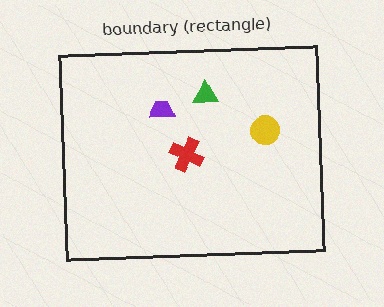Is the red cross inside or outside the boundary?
Inside.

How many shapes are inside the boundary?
4 inside, 0 outside.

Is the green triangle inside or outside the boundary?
Inside.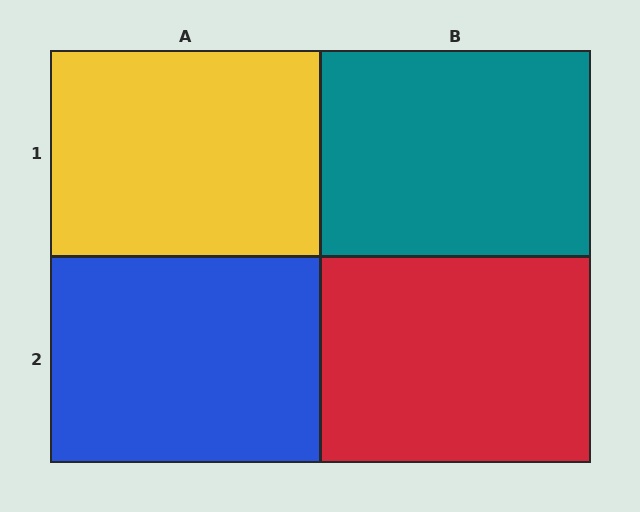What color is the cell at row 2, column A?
Blue.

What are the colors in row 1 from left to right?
Yellow, teal.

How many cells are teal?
1 cell is teal.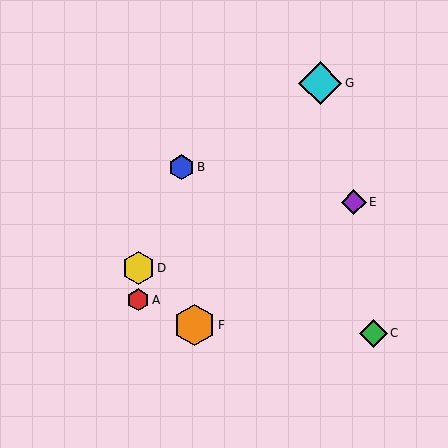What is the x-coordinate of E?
Object E is at x≈354.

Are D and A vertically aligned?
Yes, both are at x≈138.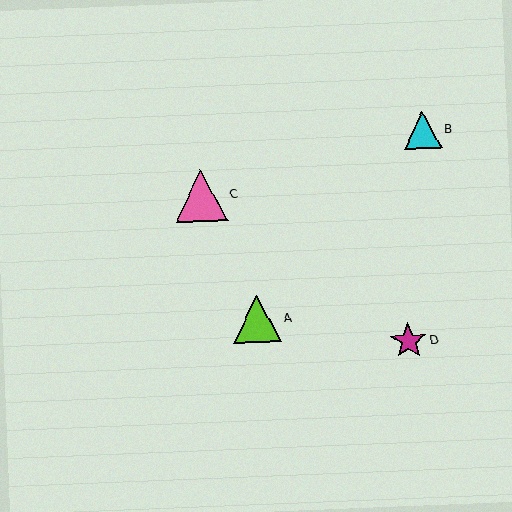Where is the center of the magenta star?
The center of the magenta star is at (408, 341).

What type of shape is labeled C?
Shape C is a pink triangle.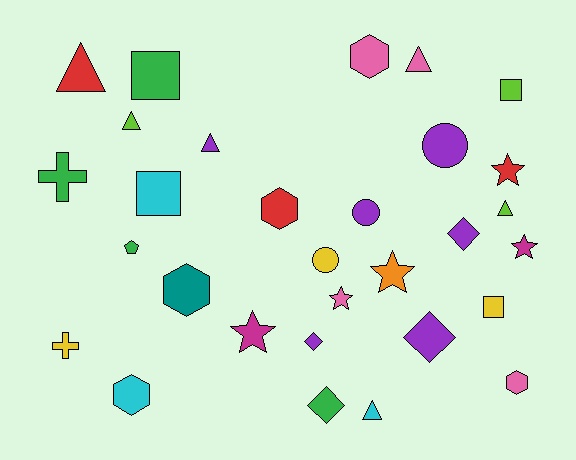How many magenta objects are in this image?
There are 2 magenta objects.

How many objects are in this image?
There are 30 objects.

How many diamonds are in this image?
There are 4 diamonds.